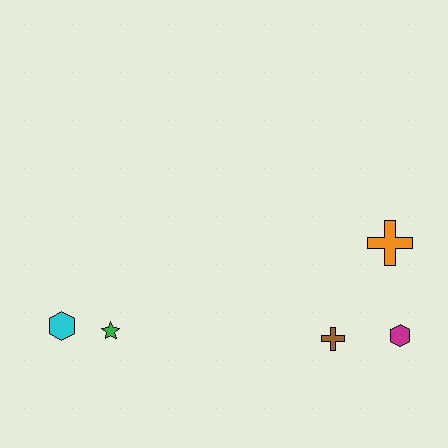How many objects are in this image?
There are 5 objects.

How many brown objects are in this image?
There is 1 brown object.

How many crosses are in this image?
There are 2 crosses.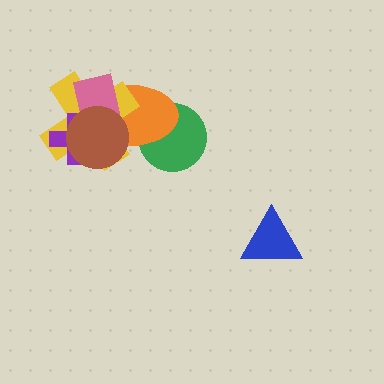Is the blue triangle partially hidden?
No, no other shape covers it.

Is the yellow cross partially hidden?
Yes, it is partially covered by another shape.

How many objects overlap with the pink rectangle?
4 objects overlap with the pink rectangle.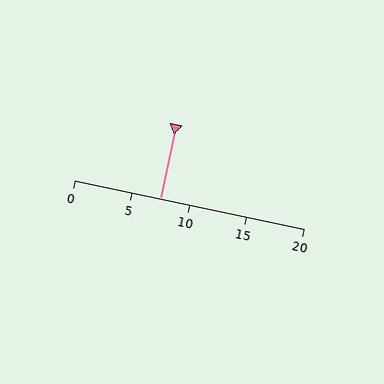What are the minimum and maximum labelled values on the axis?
The axis runs from 0 to 20.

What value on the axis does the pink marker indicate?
The marker indicates approximately 7.5.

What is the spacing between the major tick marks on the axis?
The major ticks are spaced 5 apart.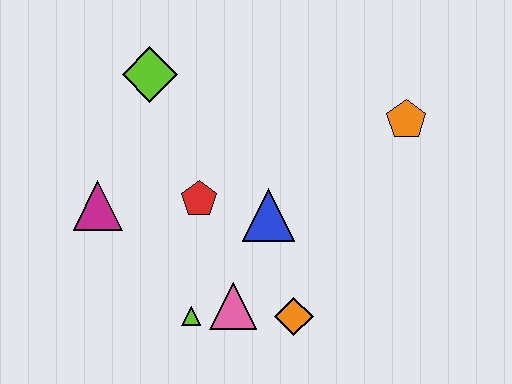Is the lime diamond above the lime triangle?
Yes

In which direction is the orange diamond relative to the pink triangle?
The orange diamond is to the right of the pink triangle.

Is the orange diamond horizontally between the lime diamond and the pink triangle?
No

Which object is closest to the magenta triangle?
The red pentagon is closest to the magenta triangle.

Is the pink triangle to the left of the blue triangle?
Yes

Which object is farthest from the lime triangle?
The orange pentagon is farthest from the lime triangle.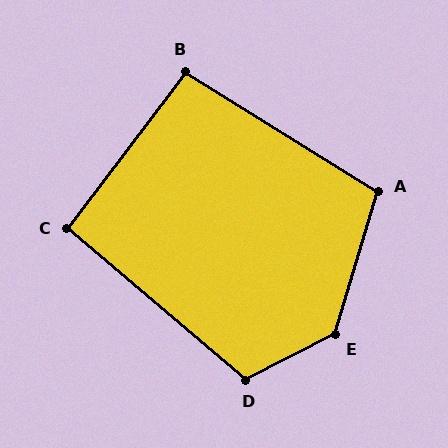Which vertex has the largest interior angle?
E, at approximately 133 degrees.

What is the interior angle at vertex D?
Approximately 113 degrees (obtuse).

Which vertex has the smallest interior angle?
C, at approximately 93 degrees.